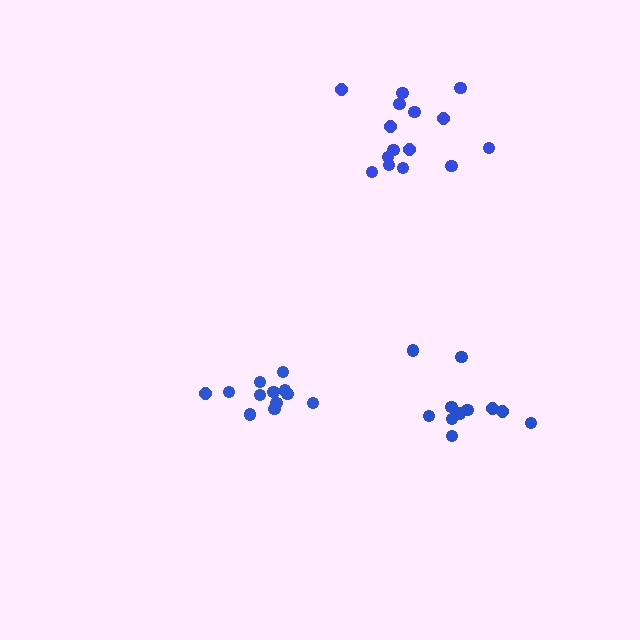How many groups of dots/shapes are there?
There are 3 groups.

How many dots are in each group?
Group 1: 11 dots, Group 2: 12 dots, Group 3: 15 dots (38 total).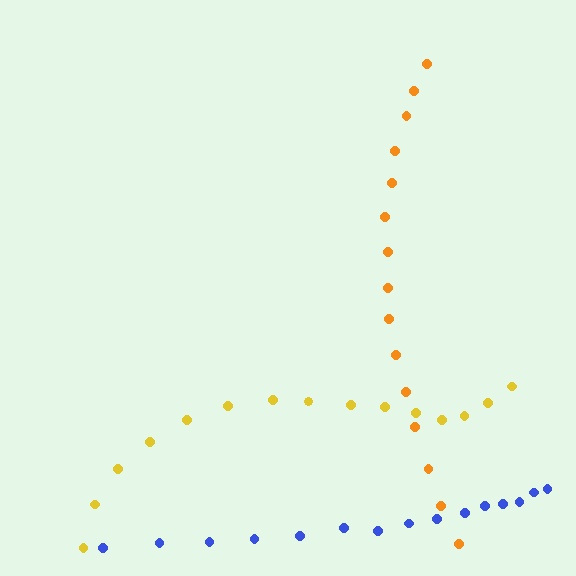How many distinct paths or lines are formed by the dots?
There are 3 distinct paths.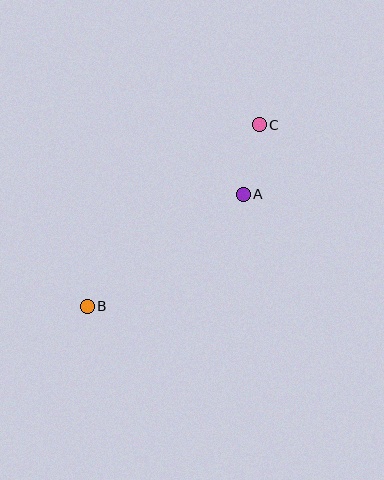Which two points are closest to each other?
Points A and C are closest to each other.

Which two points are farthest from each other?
Points B and C are farthest from each other.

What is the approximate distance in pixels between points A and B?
The distance between A and B is approximately 192 pixels.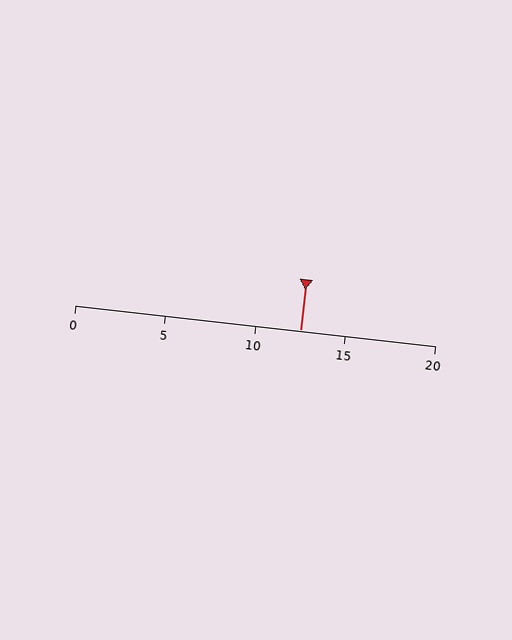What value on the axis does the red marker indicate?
The marker indicates approximately 12.5.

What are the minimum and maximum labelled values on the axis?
The axis runs from 0 to 20.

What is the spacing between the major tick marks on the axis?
The major ticks are spaced 5 apart.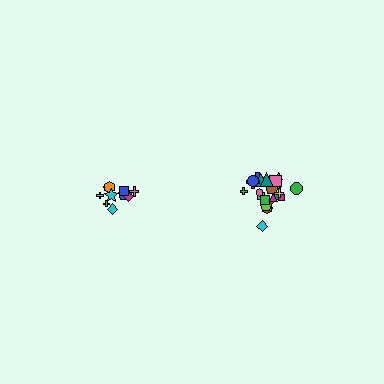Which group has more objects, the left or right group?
The right group.